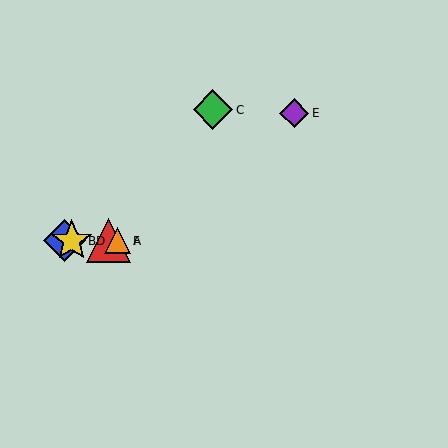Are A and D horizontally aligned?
Yes, both are at y≈241.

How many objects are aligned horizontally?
4 objects (A, B, D, F) are aligned horizontally.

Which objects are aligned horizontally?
Objects A, B, D, F are aligned horizontally.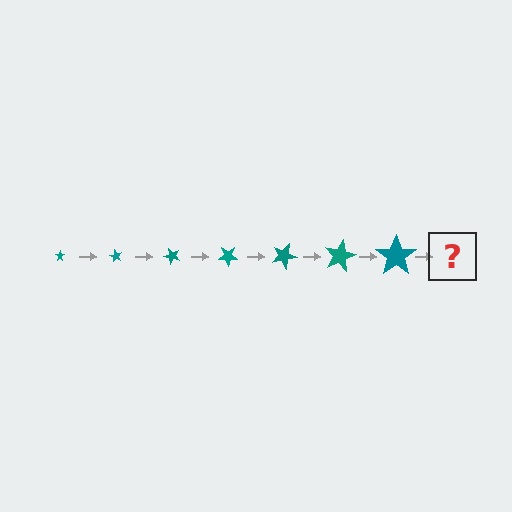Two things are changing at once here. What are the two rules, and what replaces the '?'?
The two rules are that the star grows larger each step and it rotates 60 degrees each step. The '?' should be a star, larger than the previous one and rotated 420 degrees from the start.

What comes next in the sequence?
The next element should be a star, larger than the previous one and rotated 420 degrees from the start.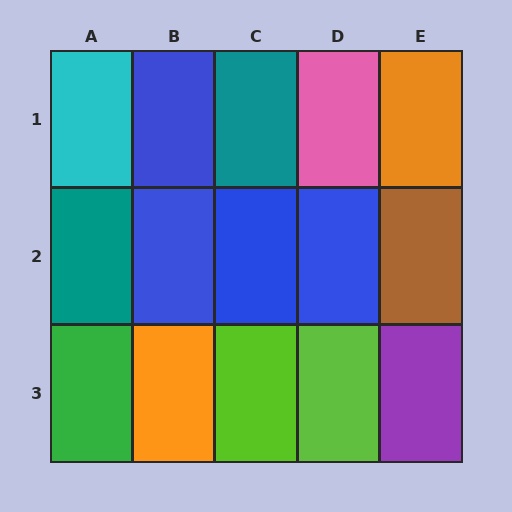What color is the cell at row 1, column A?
Cyan.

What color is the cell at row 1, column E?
Orange.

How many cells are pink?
1 cell is pink.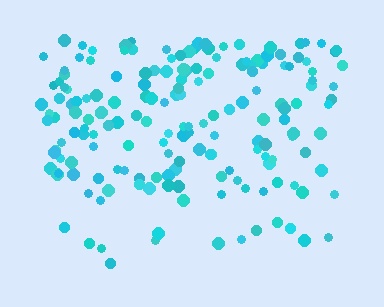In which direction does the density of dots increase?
From bottom to top, with the top side densest.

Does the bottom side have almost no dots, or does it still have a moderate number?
Still a moderate number, just noticeably fewer than the top.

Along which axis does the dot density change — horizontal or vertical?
Vertical.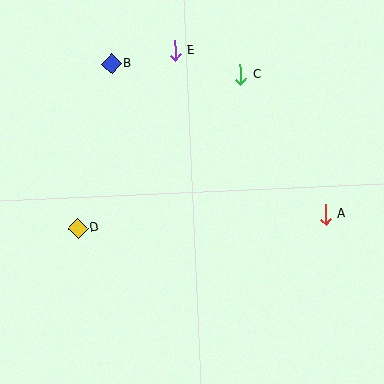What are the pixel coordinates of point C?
Point C is at (241, 74).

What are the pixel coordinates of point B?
Point B is at (111, 64).